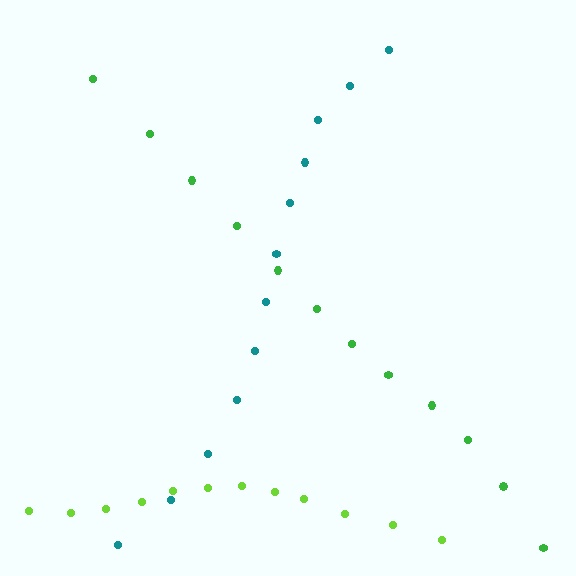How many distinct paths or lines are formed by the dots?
There are 3 distinct paths.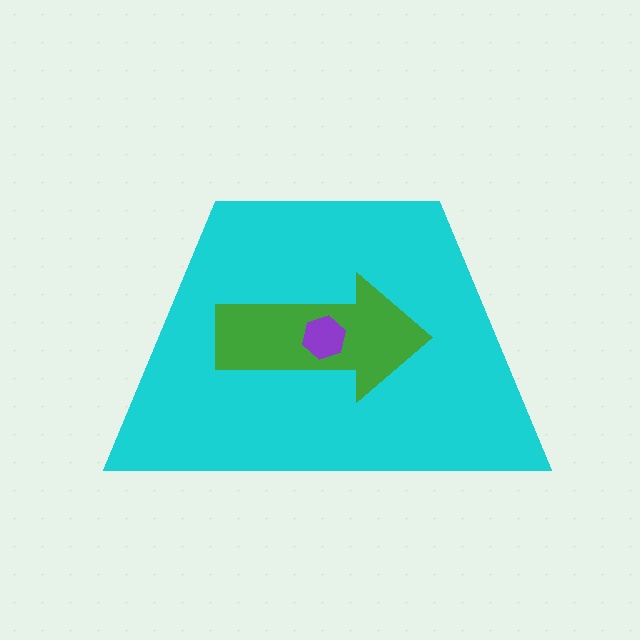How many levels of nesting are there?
3.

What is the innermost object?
The purple hexagon.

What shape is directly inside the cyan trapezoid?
The green arrow.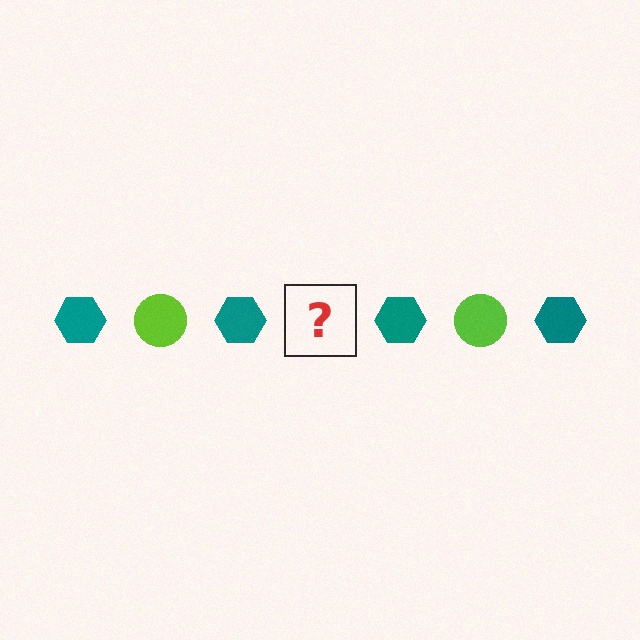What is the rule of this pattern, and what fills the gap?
The rule is that the pattern alternates between teal hexagon and lime circle. The gap should be filled with a lime circle.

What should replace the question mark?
The question mark should be replaced with a lime circle.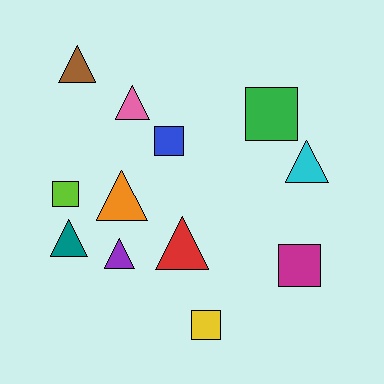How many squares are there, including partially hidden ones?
There are 5 squares.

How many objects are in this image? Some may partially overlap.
There are 12 objects.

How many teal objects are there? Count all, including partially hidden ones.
There is 1 teal object.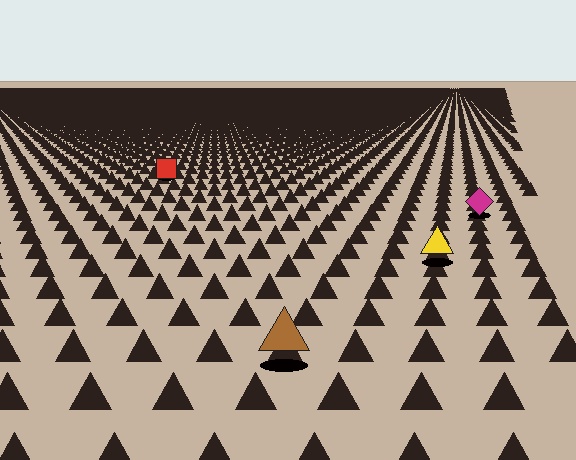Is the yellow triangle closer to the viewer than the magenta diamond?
Yes. The yellow triangle is closer — you can tell from the texture gradient: the ground texture is coarser near it.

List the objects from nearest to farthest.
From nearest to farthest: the brown triangle, the yellow triangle, the magenta diamond, the red square.